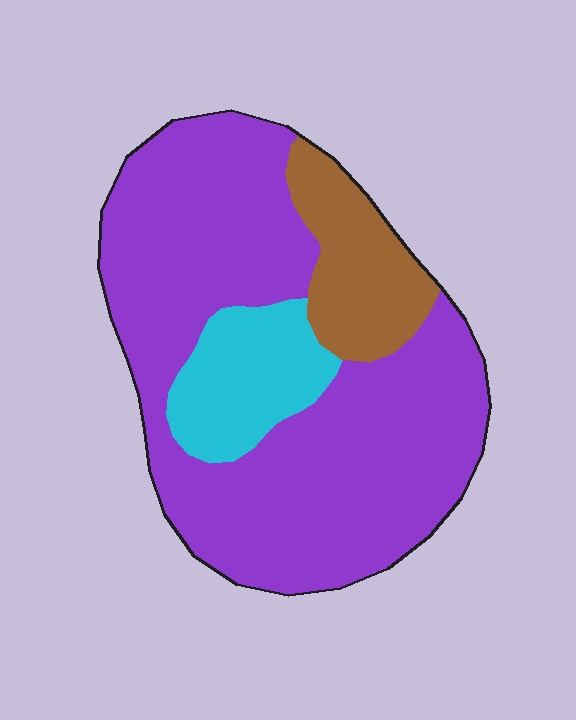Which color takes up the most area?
Purple, at roughly 70%.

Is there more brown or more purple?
Purple.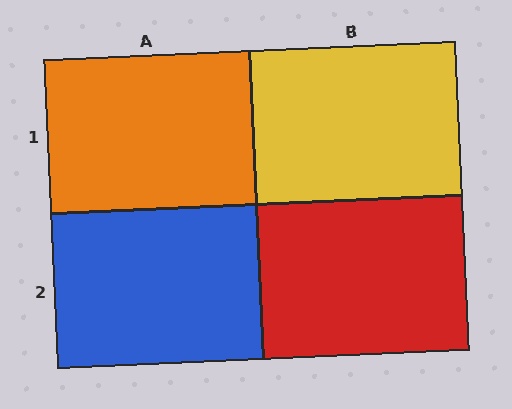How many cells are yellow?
1 cell is yellow.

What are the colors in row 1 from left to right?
Orange, yellow.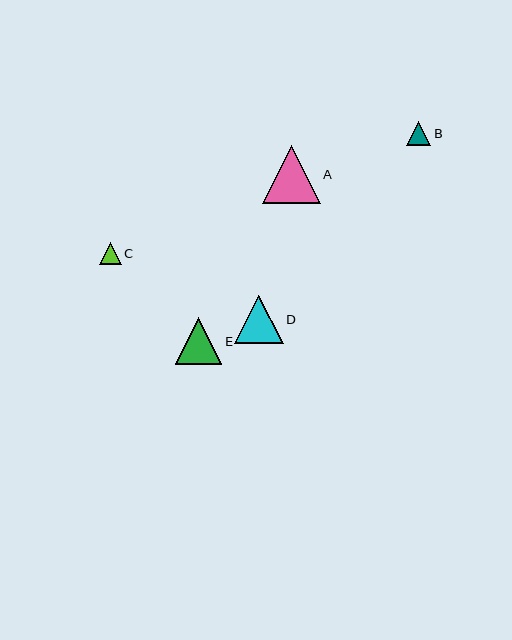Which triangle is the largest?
Triangle A is the largest with a size of approximately 58 pixels.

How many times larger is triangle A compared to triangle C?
Triangle A is approximately 2.6 times the size of triangle C.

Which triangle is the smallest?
Triangle C is the smallest with a size of approximately 22 pixels.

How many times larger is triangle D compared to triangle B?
Triangle D is approximately 2.0 times the size of triangle B.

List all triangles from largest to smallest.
From largest to smallest: A, D, E, B, C.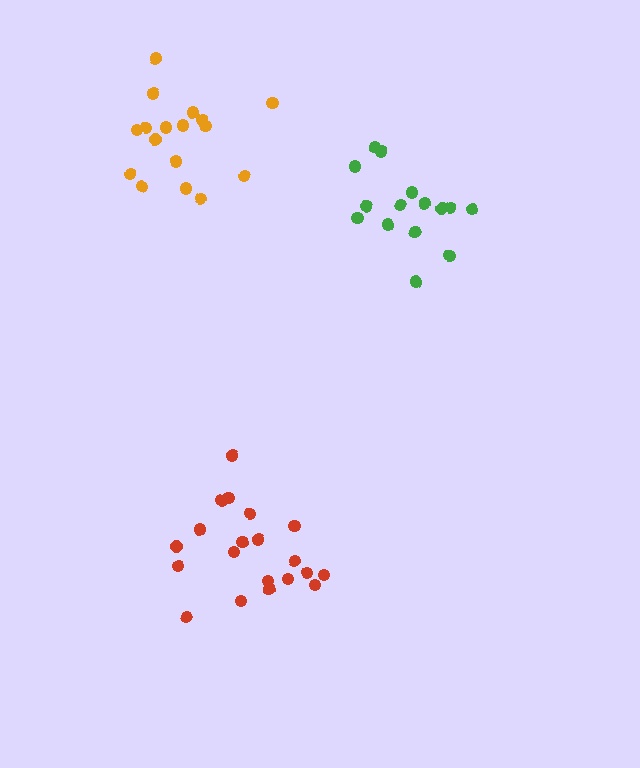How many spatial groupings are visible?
There are 3 spatial groupings.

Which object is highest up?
The orange cluster is topmost.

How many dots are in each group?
Group 1: 17 dots, Group 2: 15 dots, Group 3: 20 dots (52 total).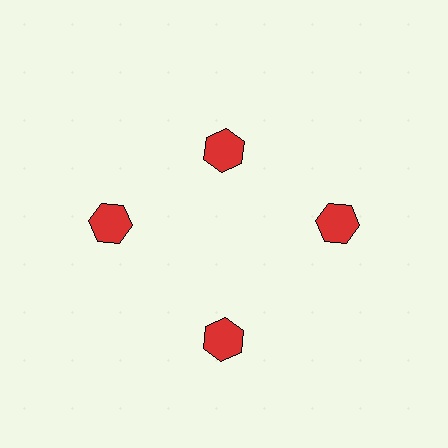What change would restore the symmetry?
The symmetry would be restored by moving it outward, back onto the ring so that all 4 hexagons sit at equal angles and equal distance from the center.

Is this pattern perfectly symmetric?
No. The 4 red hexagons are arranged in a ring, but one element near the 12 o'clock position is pulled inward toward the center, breaking the 4-fold rotational symmetry.